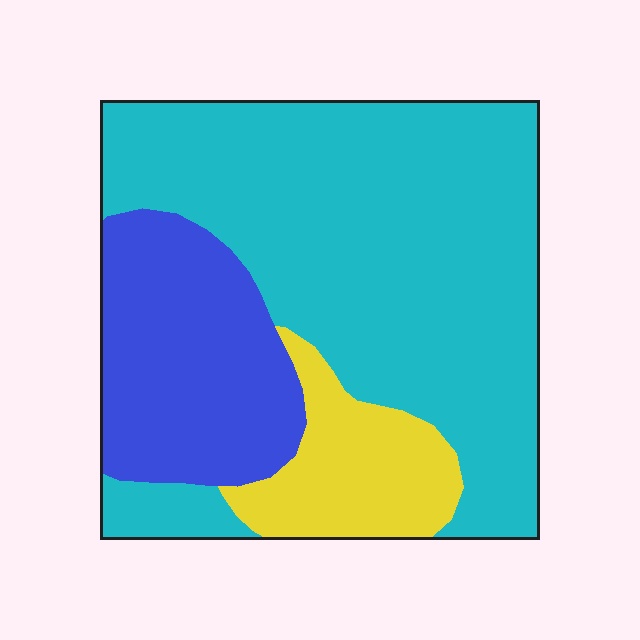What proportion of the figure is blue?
Blue takes up about one quarter (1/4) of the figure.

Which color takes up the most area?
Cyan, at roughly 60%.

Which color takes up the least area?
Yellow, at roughly 15%.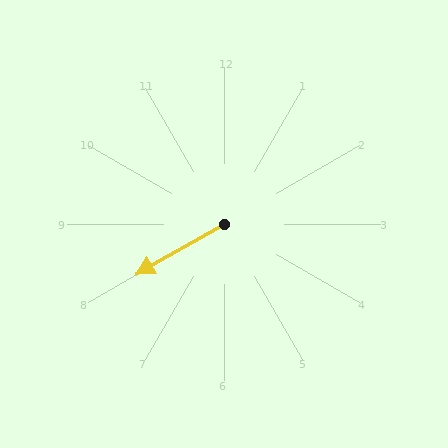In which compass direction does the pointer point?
Southwest.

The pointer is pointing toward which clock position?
Roughly 8 o'clock.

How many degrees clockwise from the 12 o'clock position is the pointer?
Approximately 240 degrees.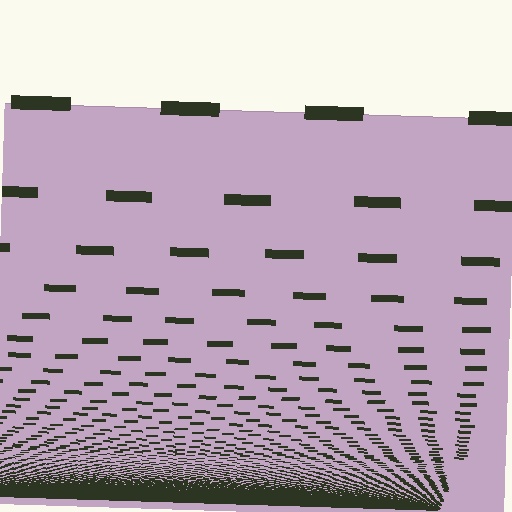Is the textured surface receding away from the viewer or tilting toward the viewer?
The surface appears to tilt toward the viewer. Texture elements get larger and sparser toward the top.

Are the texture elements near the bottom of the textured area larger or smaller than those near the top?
Smaller. The gradient is inverted — elements near the bottom are smaller and denser.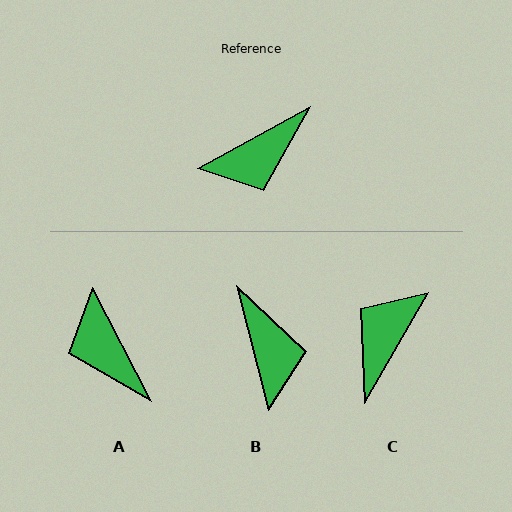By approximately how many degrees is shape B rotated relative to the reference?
Approximately 76 degrees counter-clockwise.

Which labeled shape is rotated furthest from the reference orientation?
C, about 148 degrees away.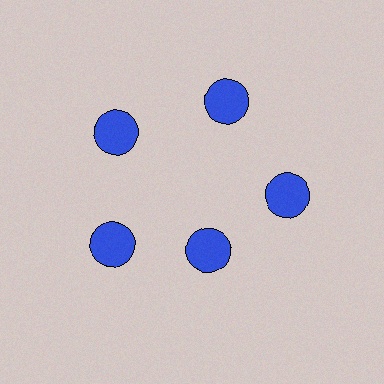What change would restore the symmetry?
The symmetry would be restored by moving it outward, back onto the ring so that all 5 circles sit at equal angles and equal distance from the center.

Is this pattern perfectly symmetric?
No. The 5 blue circles are arranged in a ring, but one element near the 5 o'clock position is pulled inward toward the center, breaking the 5-fold rotational symmetry.